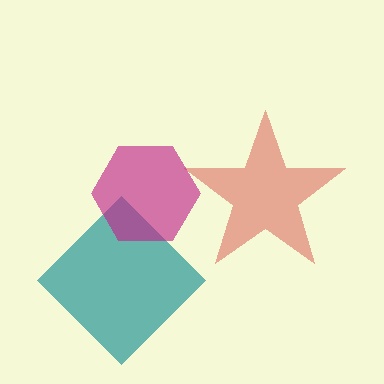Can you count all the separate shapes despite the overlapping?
Yes, there are 3 separate shapes.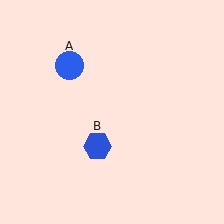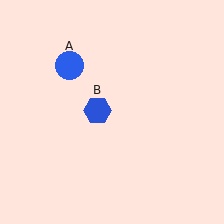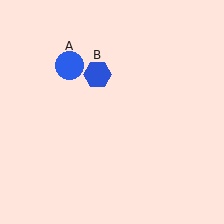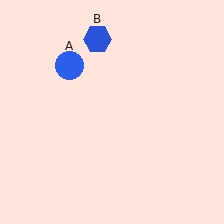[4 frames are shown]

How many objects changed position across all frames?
1 object changed position: blue hexagon (object B).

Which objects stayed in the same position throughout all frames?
Blue circle (object A) remained stationary.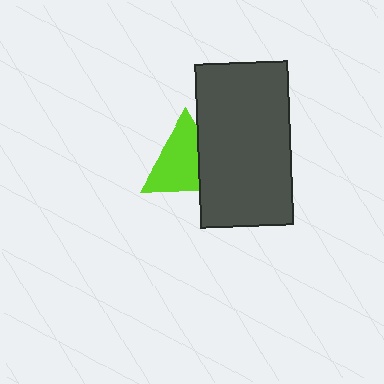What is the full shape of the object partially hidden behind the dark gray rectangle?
The partially hidden object is a lime triangle.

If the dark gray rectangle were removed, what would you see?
You would see the complete lime triangle.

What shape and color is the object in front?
The object in front is a dark gray rectangle.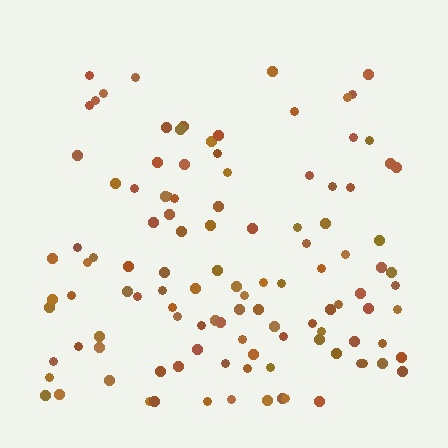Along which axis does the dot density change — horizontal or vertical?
Vertical.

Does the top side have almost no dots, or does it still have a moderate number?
Still a moderate number, just noticeably fewer than the bottom.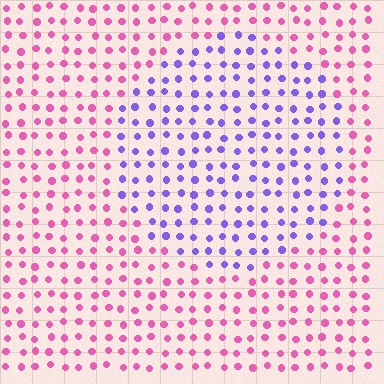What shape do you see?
I see a circle.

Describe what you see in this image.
The image is filled with small pink elements in a uniform arrangement. A circle-shaped region is visible where the elements are tinted to a slightly different hue, forming a subtle color boundary.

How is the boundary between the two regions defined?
The boundary is defined purely by a slight shift in hue (about 67 degrees). Spacing, size, and orientation are identical on both sides.